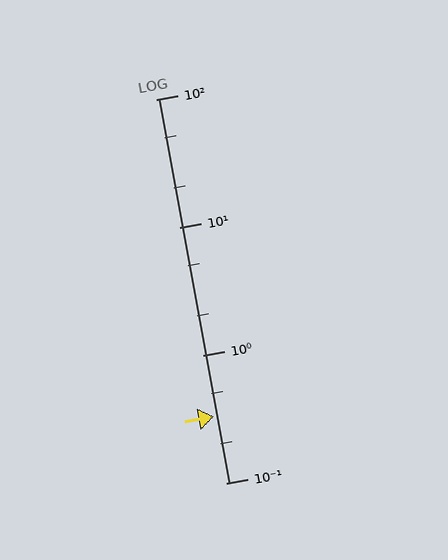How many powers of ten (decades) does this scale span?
The scale spans 3 decades, from 0.1 to 100.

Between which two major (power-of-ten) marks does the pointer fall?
The pointer is between 0.1 and 1.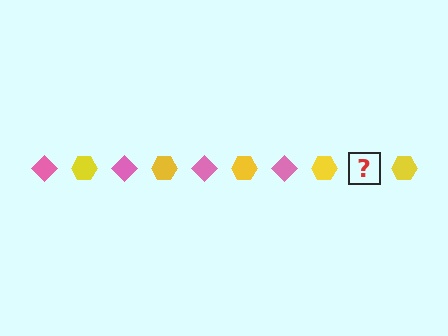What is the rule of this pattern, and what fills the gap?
The rule is that the pattern alternates between pink diamond and yellow hexagon. The gap should be filled with a pink diamond.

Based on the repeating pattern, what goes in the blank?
The blank should be a pink diamond.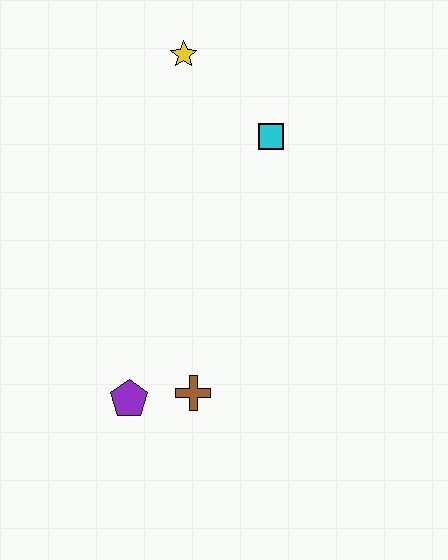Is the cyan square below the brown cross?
No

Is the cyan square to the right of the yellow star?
Yes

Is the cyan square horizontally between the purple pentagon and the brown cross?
No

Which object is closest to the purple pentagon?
The brown cross is closest to the purple pentagon.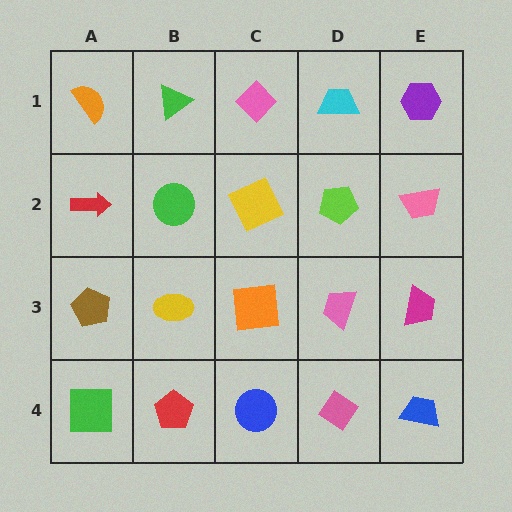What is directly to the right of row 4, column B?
A blue circle.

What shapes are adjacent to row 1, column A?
A red arrow (row 2, column A), a green triangle (row 1, column B).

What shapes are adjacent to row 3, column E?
A pink trapezoid (row 2, column E), a blue trapezoid (row 4, column E), a pink trapezoid (row 3, column D).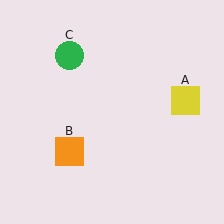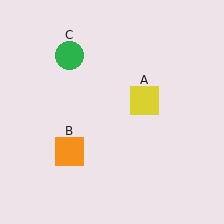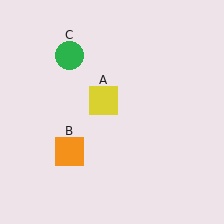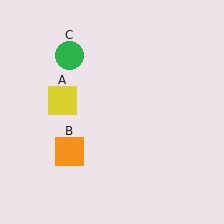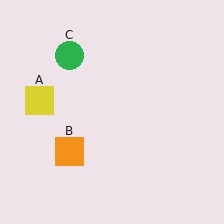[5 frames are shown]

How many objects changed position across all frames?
1 object changed position: yellow square (object A).